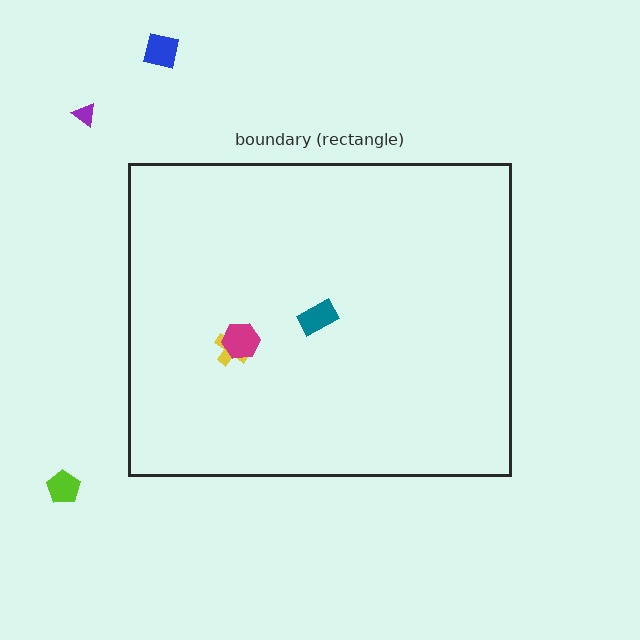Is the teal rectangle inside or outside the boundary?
Inside.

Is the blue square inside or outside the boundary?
Outside.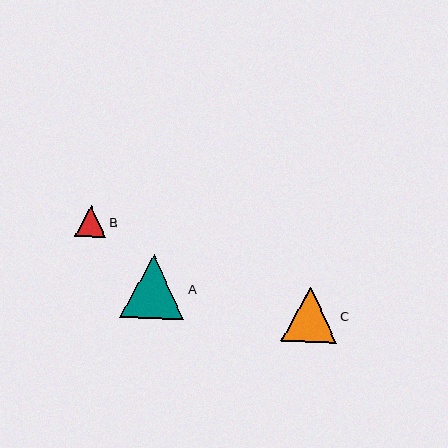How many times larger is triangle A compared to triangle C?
Triangle A is approximately 1.2 times the size of triangle C.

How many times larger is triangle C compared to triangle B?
Triangle C is approximately 1.8 times the size of triangle B.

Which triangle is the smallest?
Triangle B is the smallest with a size of approximately 31 pixels.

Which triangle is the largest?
Triangle A is the largest with a size of approximately 64 pixels.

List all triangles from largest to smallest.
From largest to smallest: A, C, B.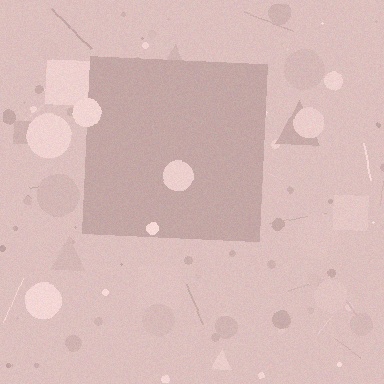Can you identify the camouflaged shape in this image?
The camouflaged shape is a square.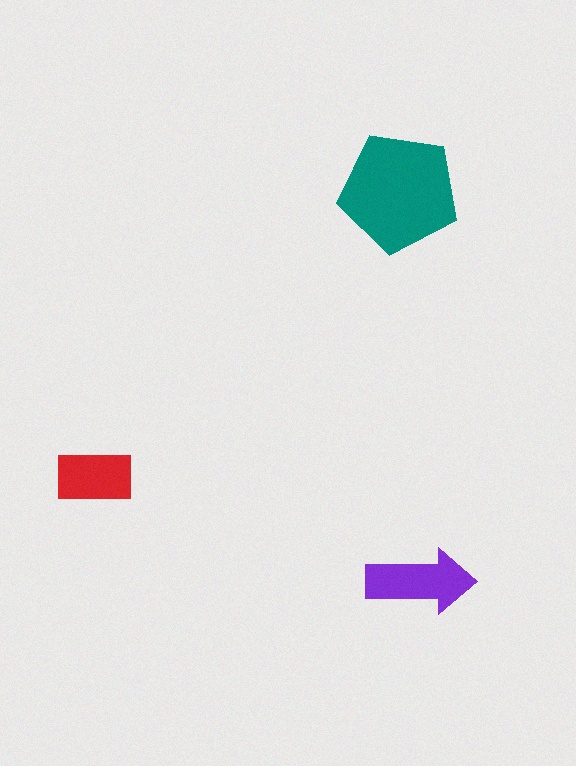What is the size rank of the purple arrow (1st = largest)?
2nd.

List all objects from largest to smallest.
The teal pentagon, the purple arrow, the red rectangle.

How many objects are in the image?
There are 3 objects in the image.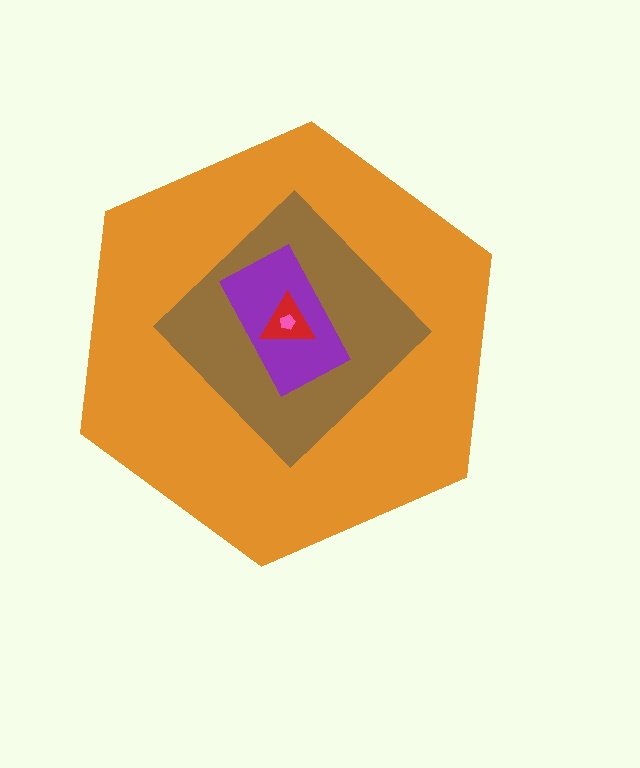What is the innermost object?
The pink pentagon.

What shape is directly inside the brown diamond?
The purple rectangle.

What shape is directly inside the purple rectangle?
The red triangle.